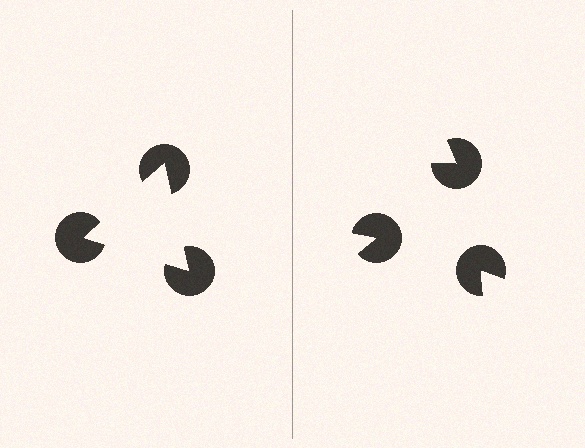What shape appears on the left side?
An illusory triangle.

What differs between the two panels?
The pac-man discs are positioned identically on both sides; only the wedge orientations differ. On the left they align to a triangle; on the right they are misaligned.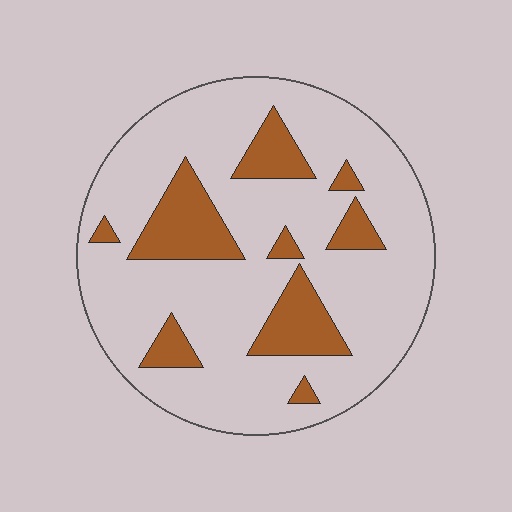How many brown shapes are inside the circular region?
9.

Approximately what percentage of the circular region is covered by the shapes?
Approximately 20%.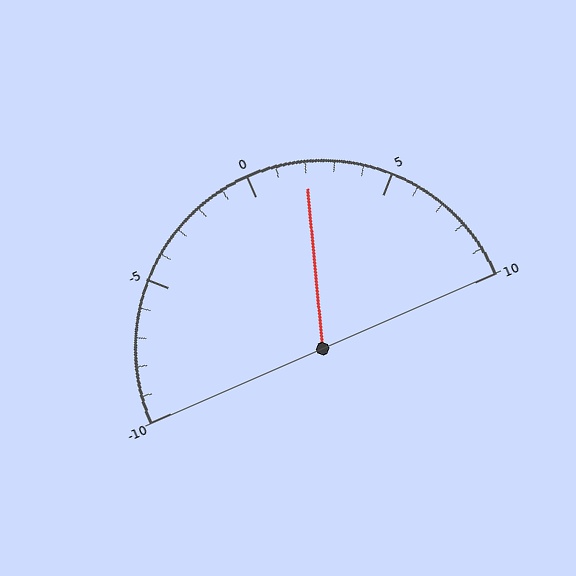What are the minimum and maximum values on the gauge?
The gauge ranges from -10 to 10.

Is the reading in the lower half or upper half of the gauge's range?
The reading is in the upper half of the range (-10 to 10).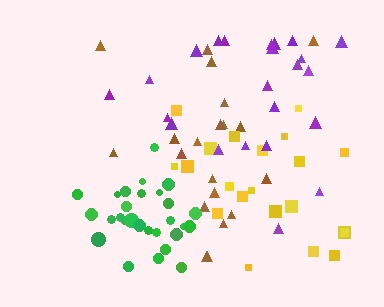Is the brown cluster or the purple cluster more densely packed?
Purple.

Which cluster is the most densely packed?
Green.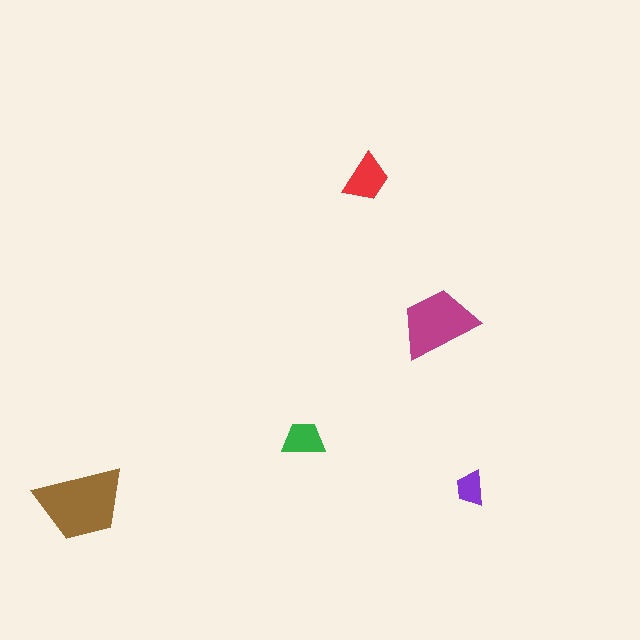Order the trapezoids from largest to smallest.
the brown one, the magenta one, the red one, the green one, the purple one.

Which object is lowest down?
The brown trapezoid is bottommost.